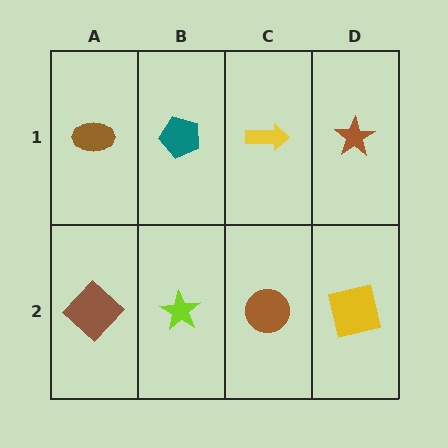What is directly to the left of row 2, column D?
A brown circle.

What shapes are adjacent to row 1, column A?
A brown diamond (row 2, column A), a teal pentagon (row 1, column B).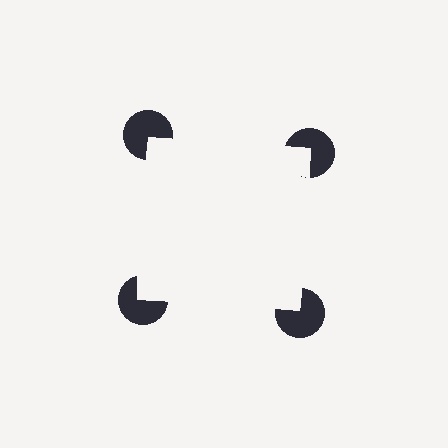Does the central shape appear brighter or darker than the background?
It typically appears slightly brighter than the background, even though no actual brightness change is drawn.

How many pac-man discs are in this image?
There are 4 — one at each vertex of the illusory square.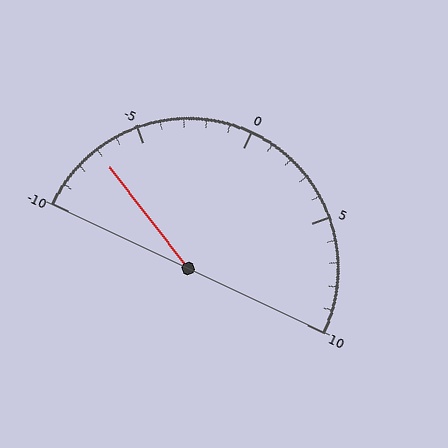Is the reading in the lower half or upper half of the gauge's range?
The reading is in the lower half of the range (-10 to 10).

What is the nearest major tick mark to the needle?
The nearest major tick mark is -5.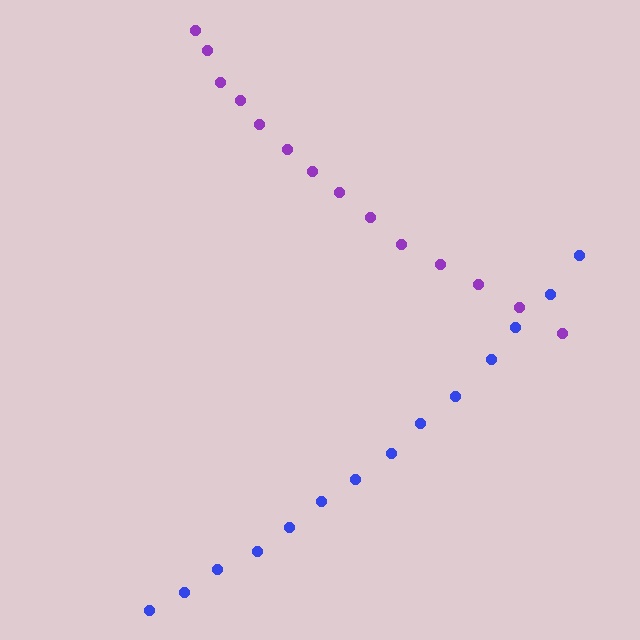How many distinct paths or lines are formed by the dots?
There are 2 distinct paths.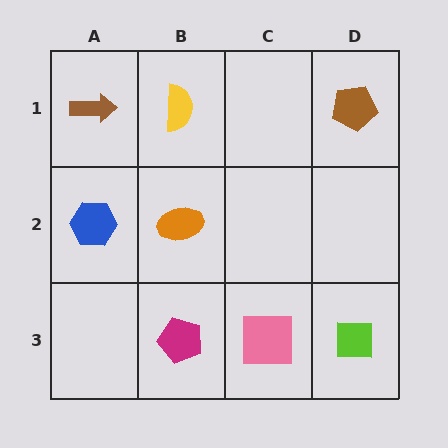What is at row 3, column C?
A pink square.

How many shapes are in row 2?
2 shapes.